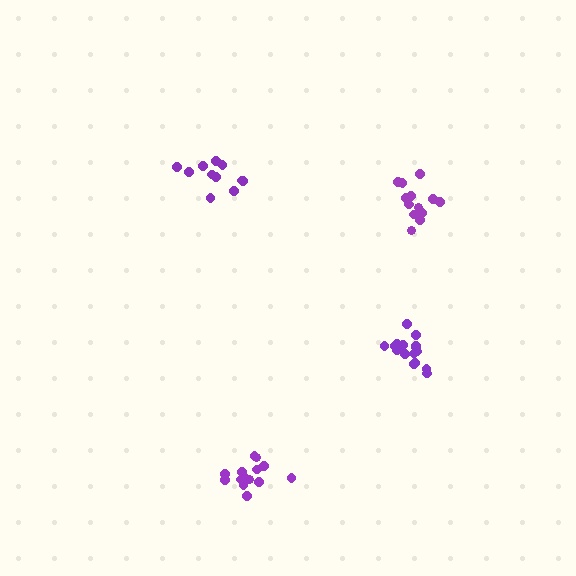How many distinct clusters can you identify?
There are 4 distinct clusters.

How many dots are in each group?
Group 1: 14 dots, Group 2: 13 dots, Group 3: 11 dots, Group 4: 17 dots (55 total).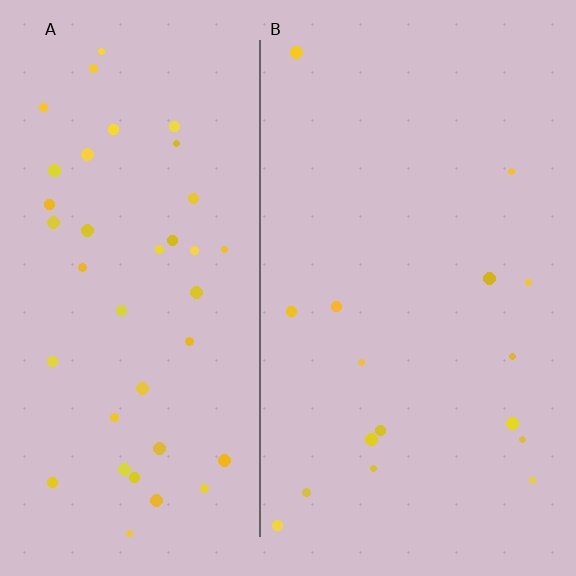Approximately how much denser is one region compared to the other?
Approximately 2.4× — region A over region B.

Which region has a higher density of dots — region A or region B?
A (the left).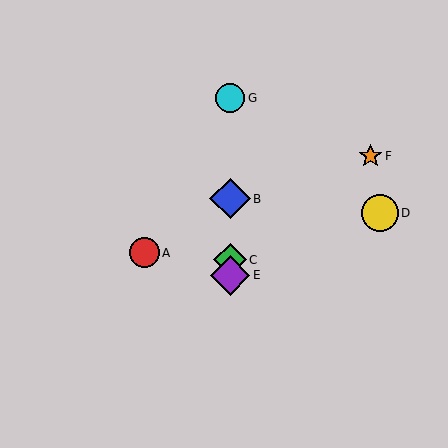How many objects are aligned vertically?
4 objects (B, C, E, G) are aligned vertically.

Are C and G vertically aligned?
Yes, both are at x≈230.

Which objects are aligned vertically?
Objects B, C, E, G are aligned vertically.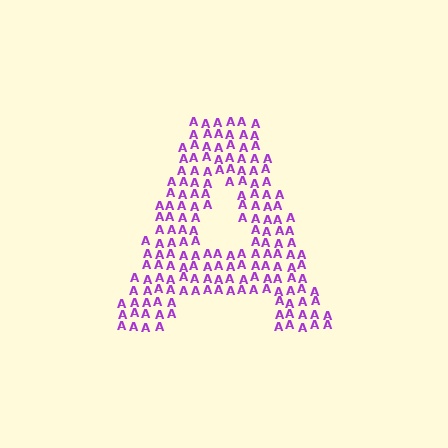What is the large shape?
The large shape is the letter A.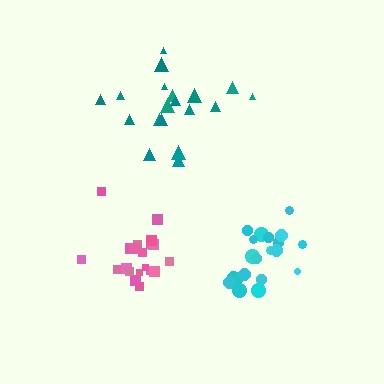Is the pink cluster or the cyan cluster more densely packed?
Pink.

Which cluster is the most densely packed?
Pink.